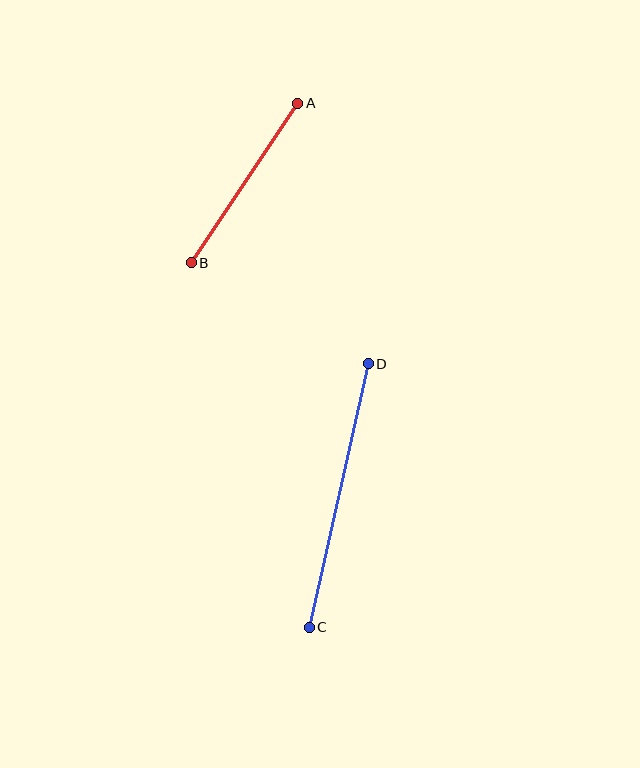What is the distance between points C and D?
The distance is approximately 270 pixels.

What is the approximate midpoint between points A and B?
The midpoint is at approximately (245, 183) pixels.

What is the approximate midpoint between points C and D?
The midpoint is at approximately (339, 495) pixels.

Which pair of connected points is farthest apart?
Points C and D are farthest apart.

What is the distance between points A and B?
The distance is approximately 192 pixels.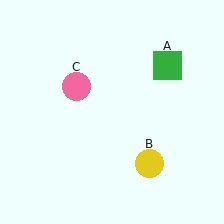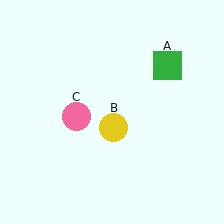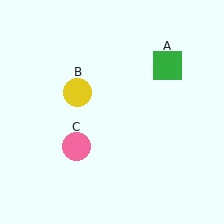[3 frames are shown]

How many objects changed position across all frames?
2 objects changed position: yellow circle (object B), pink circle (object C).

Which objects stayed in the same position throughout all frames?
Green square (object A) remained stationary.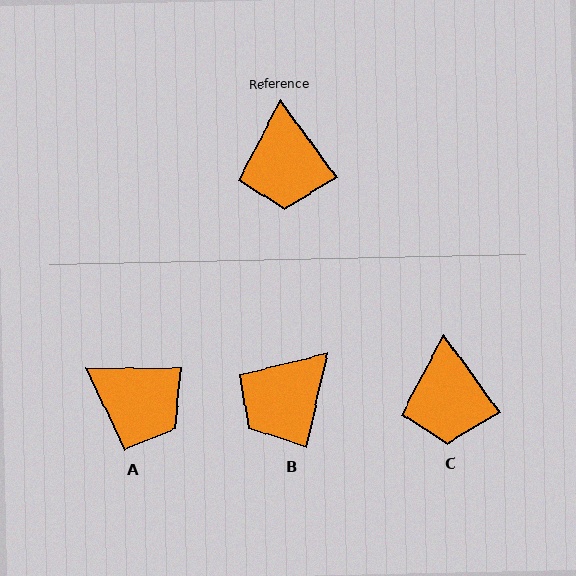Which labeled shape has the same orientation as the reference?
C.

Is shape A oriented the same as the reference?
No, it is off by about 53 degrees.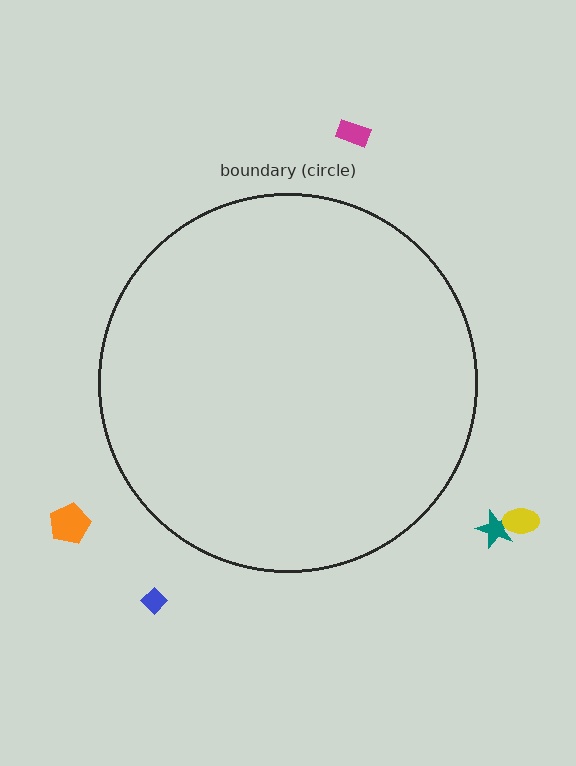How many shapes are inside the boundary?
0 inside, 5 outside.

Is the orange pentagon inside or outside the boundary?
Outside.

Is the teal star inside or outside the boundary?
Outside.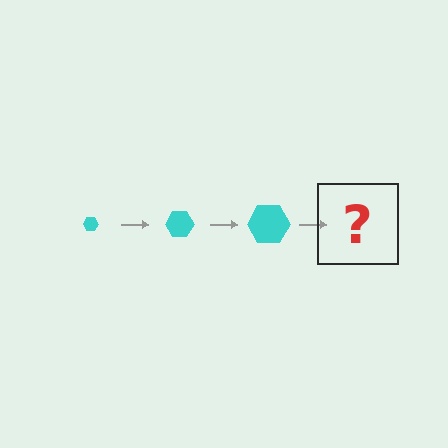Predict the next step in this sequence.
The next step is a cyan hexagon, larger than the previous one.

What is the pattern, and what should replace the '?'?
The pattern is that the hexagon gets progressively larger each step. The '?' should be a cyan hexagon, larger than the previous one.